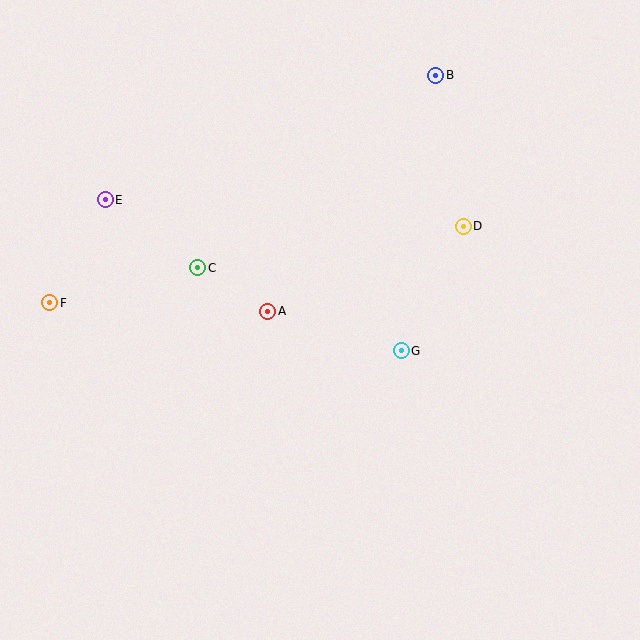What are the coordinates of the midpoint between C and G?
The midpoint between C and G is at (299, 309).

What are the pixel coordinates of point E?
Point E is at (105, 200).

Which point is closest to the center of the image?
Point A at (268, 311) is closest to the center.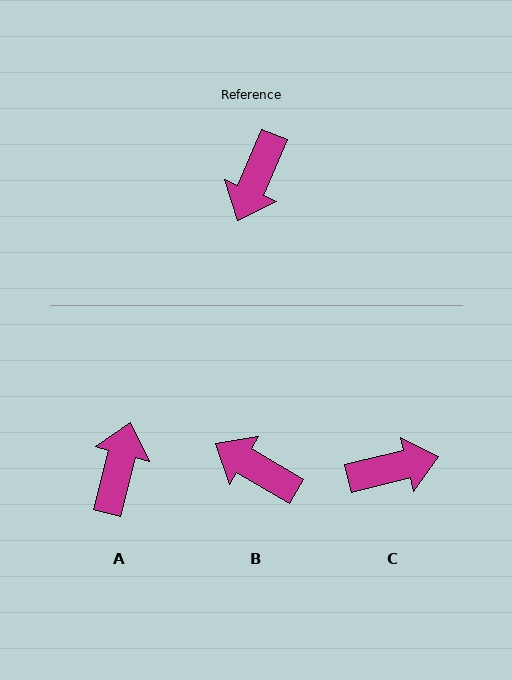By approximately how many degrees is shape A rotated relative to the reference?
Approximately 172 degrees clockwise.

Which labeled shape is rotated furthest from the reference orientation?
A, about 172 degrees away.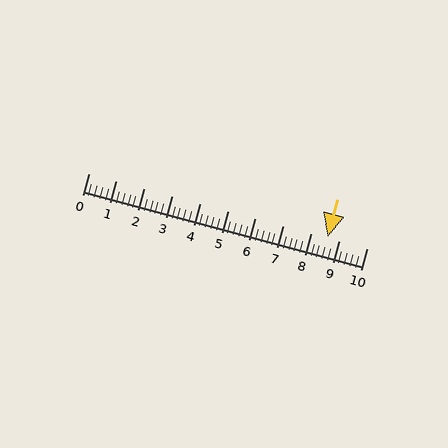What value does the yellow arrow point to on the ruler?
The yellow arrow points to approximately 8.6.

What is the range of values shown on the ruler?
The ruler shows values from 0 to 10.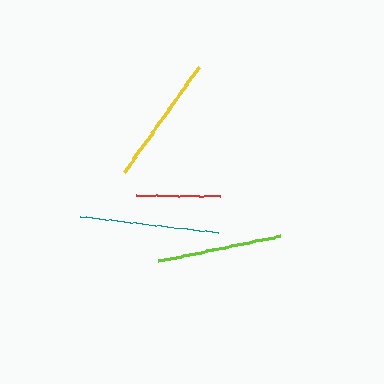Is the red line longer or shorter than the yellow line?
The yellow line is longer than the red line.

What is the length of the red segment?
The red segment is approximately 85 pixels long.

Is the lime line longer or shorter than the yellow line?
The yellow line is longer than the lime line.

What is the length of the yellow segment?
The yellow segment is approximately 129 pixels long.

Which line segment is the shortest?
The red line is the shortest at approximately 85 pixels.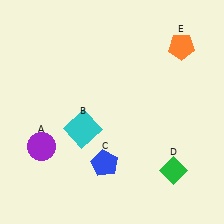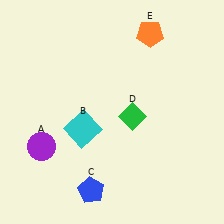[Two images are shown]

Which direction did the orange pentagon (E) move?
The orange pentagon (E) moved left.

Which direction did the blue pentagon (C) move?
The blue pentagon (C) moved down.